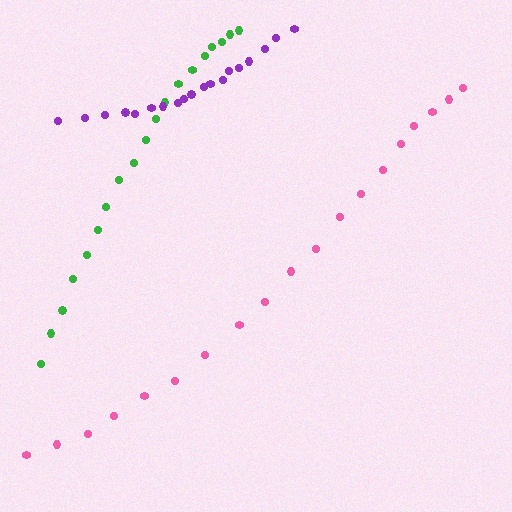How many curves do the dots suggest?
There are 3 distinct paths.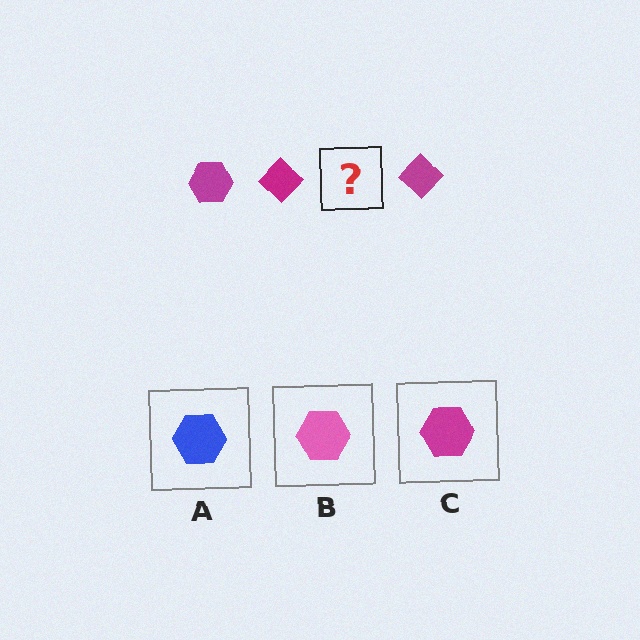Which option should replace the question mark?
Option C.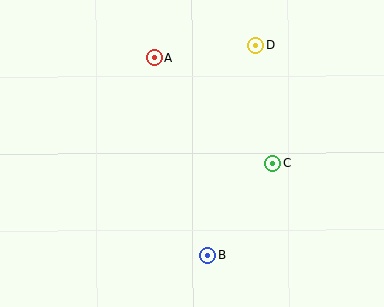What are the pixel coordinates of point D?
Point D is at (255, 45).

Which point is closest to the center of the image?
Point C at (273, 163) is closest to the center.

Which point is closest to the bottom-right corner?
Point C is closest to the bottom-right corner.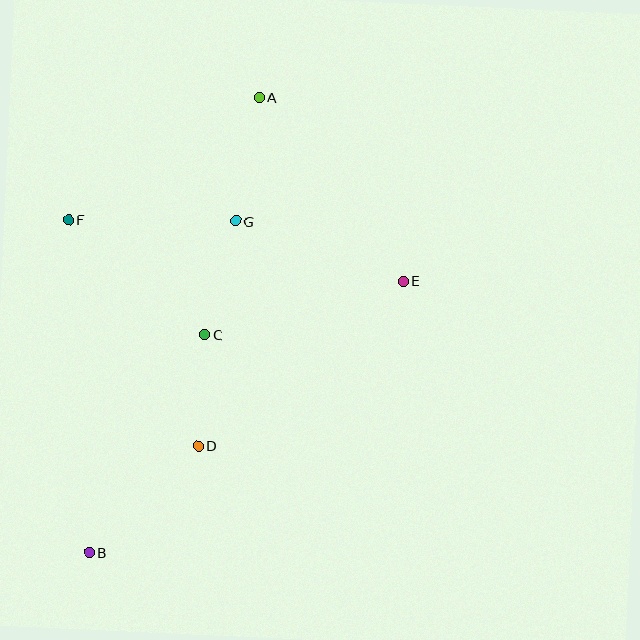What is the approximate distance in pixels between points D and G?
The distance between D and G is approximately 228 pixels.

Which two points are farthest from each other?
Points A and B are farthest from each other.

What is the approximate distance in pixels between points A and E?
The distance between A and E is approximately 234 pixels.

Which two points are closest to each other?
Points C and D are closest to each other.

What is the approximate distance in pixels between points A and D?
The distance between A and D is approximately 354 pixels.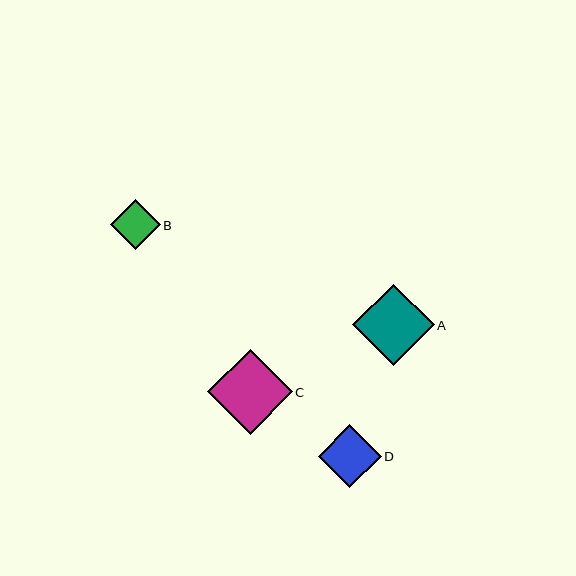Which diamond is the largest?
Diamond C is the largest with a size of approximately 85 pixels.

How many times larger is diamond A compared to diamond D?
Diamond A is approximately 1.3 times the size of diamond D.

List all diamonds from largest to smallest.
From largest to smallest: C, A, D, B.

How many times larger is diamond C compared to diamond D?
Diamond C is approximately 1.3 times the size of diamond D.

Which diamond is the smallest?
Diamond B is the smallest with a size of approximately 50 pixels.